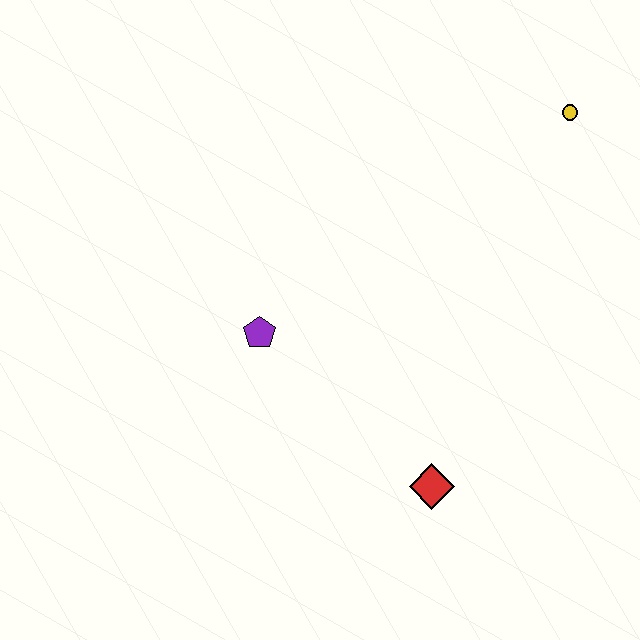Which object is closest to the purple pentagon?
The red diamond is closest to the purple pentagon.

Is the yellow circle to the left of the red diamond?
No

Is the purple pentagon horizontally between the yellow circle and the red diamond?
No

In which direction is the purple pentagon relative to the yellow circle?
The purple pentagon is to the left of the yellow circle.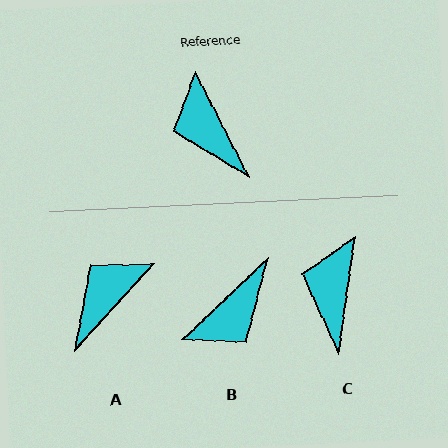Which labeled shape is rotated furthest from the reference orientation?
B, about 107 degrees away.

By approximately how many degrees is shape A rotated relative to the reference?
Approximately 69 degrees clockwise.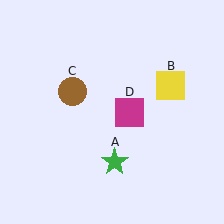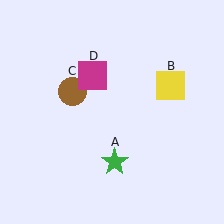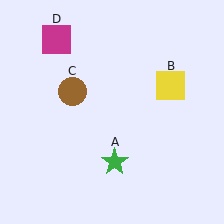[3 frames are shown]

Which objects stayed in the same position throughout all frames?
Green star (object A) and yellow square (object B) and brown circle (object C) remained stationary.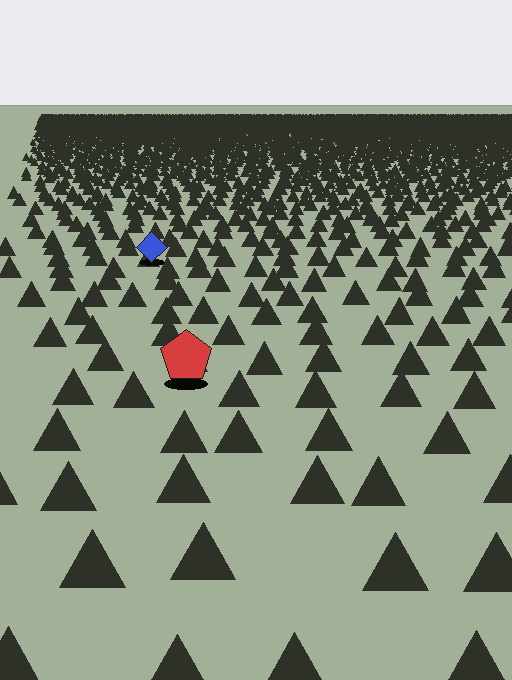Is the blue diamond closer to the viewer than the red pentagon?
No. The red pentagon is closer — you can tell from the texture gradient: the ground texture is coarser near it.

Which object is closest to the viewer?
The red pentagon is closest. The texture marks near it are larger and more spread out.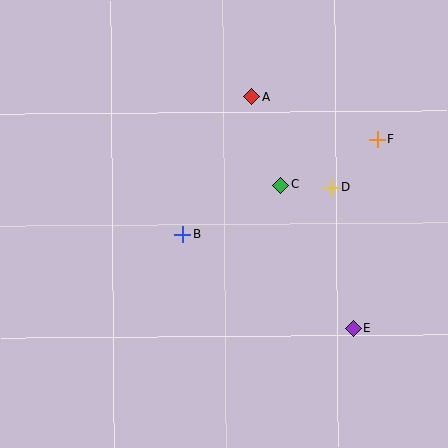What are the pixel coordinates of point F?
Point F is at (378, 139).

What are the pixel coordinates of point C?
Point C is at (281, 185).